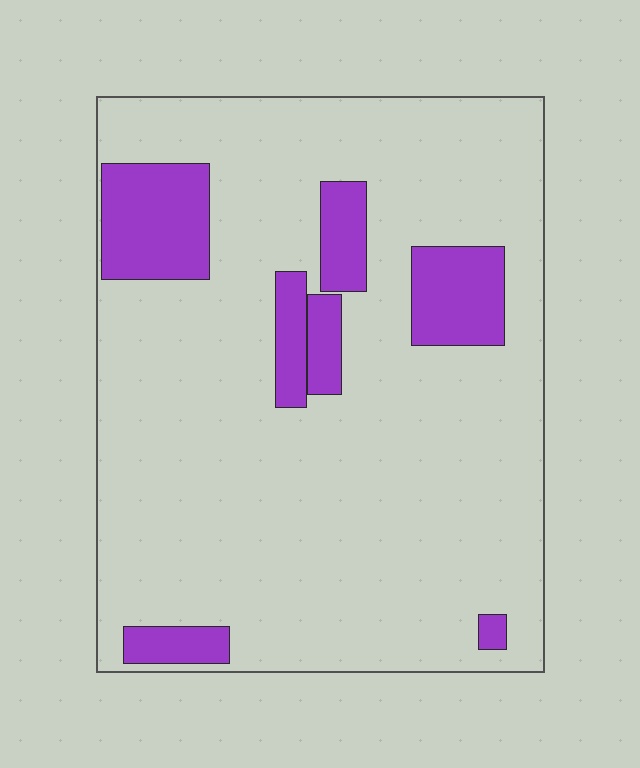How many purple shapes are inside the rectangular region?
7.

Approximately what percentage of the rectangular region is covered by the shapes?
Approximately 15%.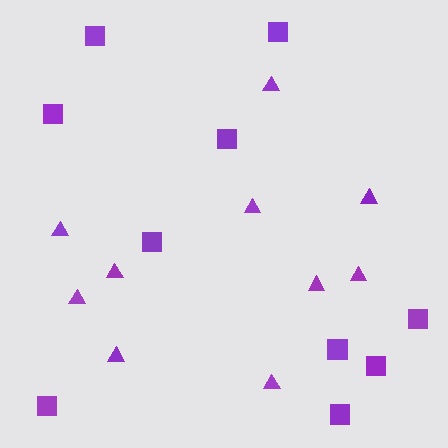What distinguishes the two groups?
There are 2 groups: one group of squares (10) and one group of triangles (10).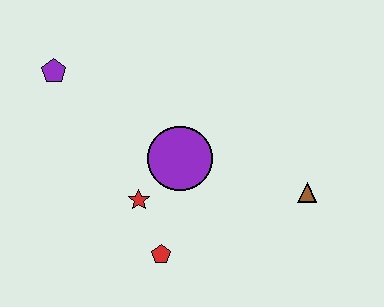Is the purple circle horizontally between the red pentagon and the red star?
No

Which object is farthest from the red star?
The brown triangle is farthest from the red star.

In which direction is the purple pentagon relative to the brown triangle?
The purple pentagon is to the left of the brown triangle.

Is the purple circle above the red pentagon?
Yes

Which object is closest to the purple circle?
The red star is closest to the purple circle.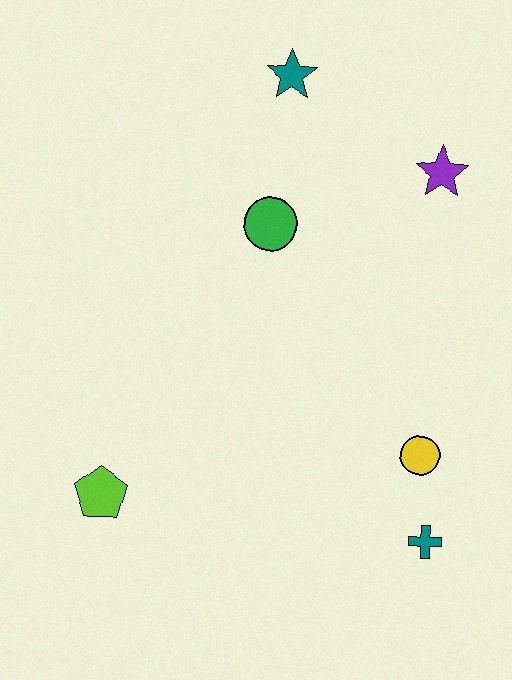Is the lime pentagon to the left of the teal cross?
Yes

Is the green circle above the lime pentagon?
Yes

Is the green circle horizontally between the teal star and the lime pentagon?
Yes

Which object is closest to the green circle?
The teal star is closest to the green circle.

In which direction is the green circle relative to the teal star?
The green circle is below the teal star.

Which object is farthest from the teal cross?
The teal star is farthest from the teal cross.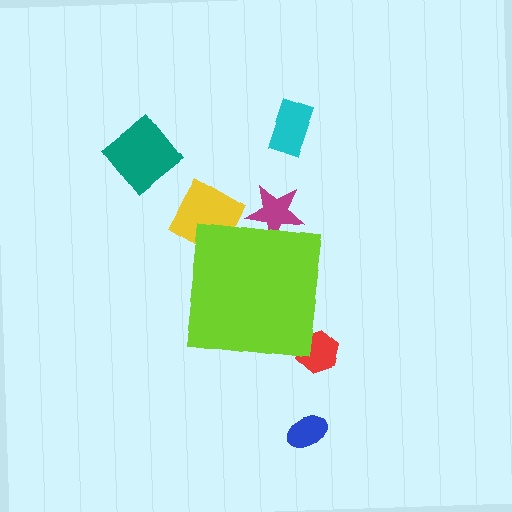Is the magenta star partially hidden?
Yes, the magenta star is partially hidden behind the lime square.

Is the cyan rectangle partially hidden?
No, the cyan rectangle is fully visible.